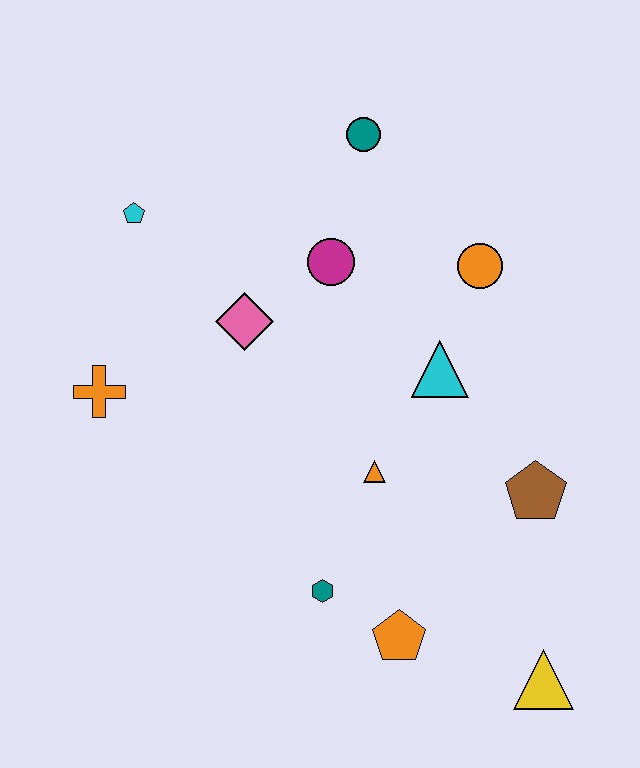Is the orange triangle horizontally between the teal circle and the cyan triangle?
Yes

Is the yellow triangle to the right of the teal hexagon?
Yes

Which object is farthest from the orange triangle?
The cyan pentagon is farthest from the orange triangle.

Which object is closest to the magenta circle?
The pink diamond is closest to the magenta circle.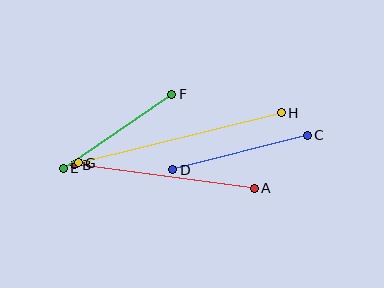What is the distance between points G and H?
The distance is approximately 209 pixels.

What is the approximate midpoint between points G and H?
The midpoint is at approximately (180, 138) pixels.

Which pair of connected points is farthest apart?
Points G and H are farthest apart.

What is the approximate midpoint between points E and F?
The midpoint is at approximately (118, 131) pixels.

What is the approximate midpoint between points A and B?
The midpoint is at approximately (164, 177) pixels.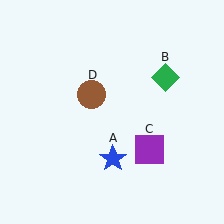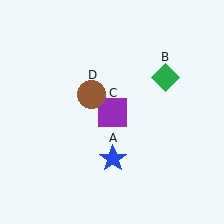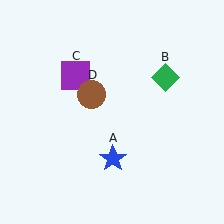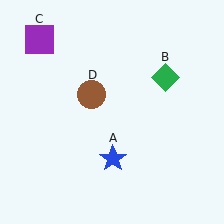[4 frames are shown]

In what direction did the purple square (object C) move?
The purple square (object C) moved up and to the left.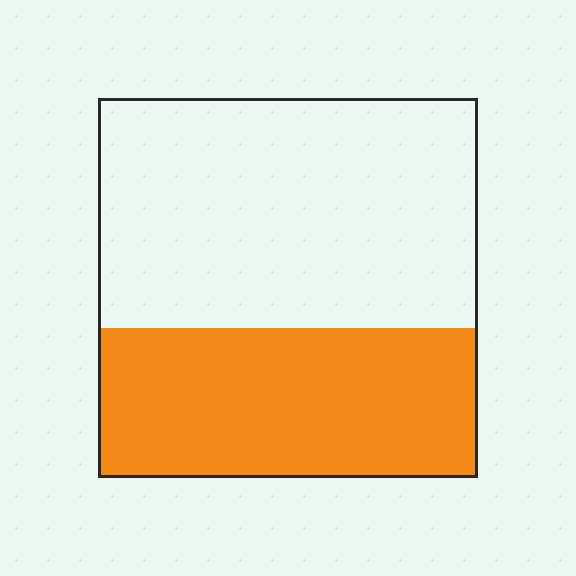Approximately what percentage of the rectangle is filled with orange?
Approximately 40%.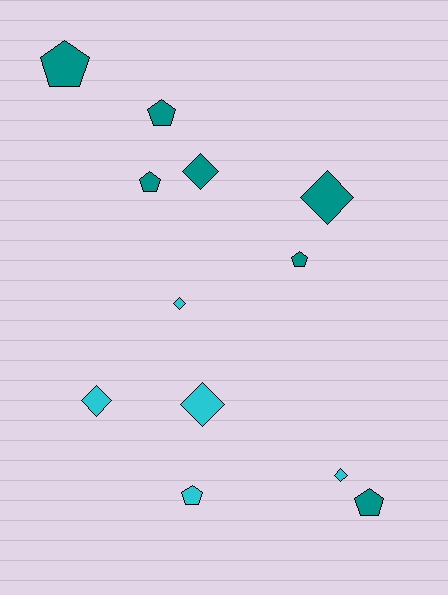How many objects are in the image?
There are 12 objects.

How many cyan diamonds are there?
There are 4 cyan diamonds.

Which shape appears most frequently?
Diamond, with 6 objects.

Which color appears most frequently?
Teal, with 7 objects.